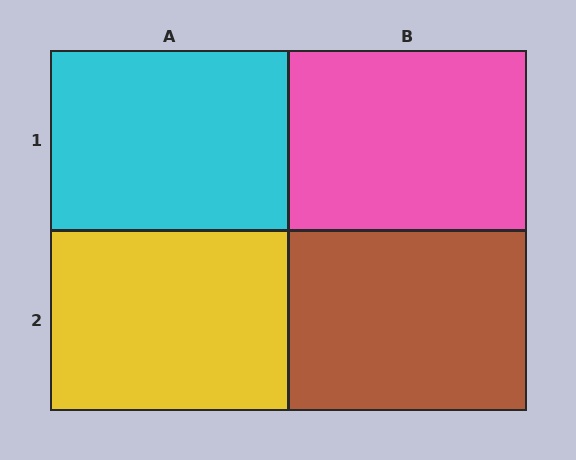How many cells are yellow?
1 cell is yellow.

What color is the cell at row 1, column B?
Pink.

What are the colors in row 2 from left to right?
Yellow, brown.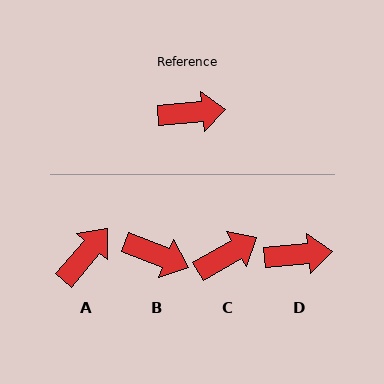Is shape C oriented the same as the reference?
No, it is off by about 25 degrees.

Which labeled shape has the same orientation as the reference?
D.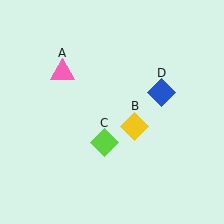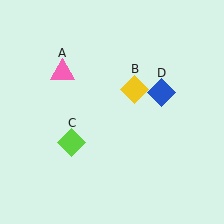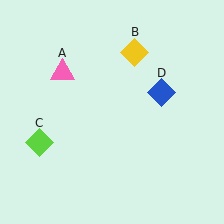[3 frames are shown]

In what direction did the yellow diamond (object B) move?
The yellow diamond (object B) moved up.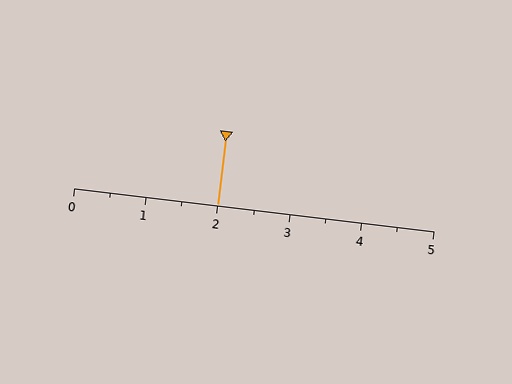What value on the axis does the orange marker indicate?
The marker indicates approximately 2.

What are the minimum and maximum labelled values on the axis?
The axis runs from 0 to 5.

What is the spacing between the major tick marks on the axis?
The major ticks are spaced 1 apart.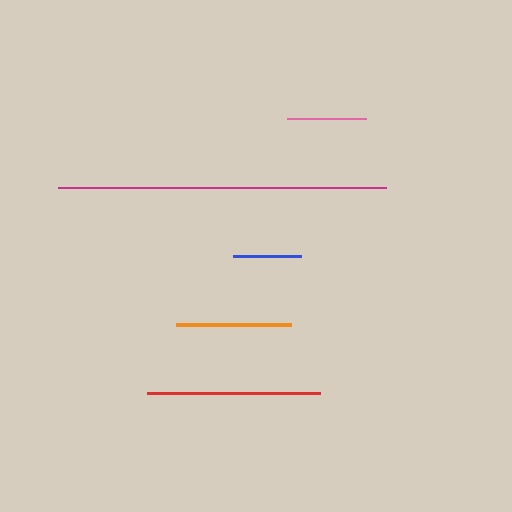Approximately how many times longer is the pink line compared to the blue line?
The pink line is approximately 1.2 times the length of the blue line.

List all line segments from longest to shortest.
From longest to shortest: magenta, red, orange, pink, blue.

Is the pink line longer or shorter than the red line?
The red line is longer than the pink line.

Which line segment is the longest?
The magenta line is the longest at approximately 328 pixels.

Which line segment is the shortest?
The blue line is the shortest at approximately 67 pixels.